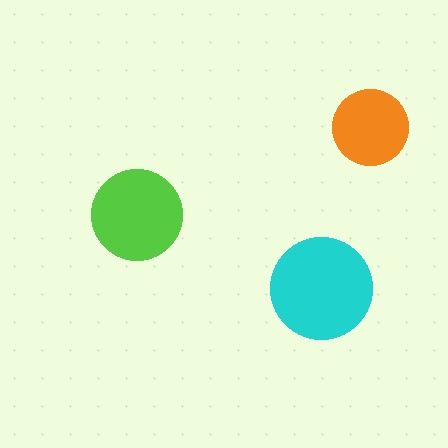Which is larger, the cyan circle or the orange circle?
The cyan one.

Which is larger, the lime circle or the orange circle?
The lime one.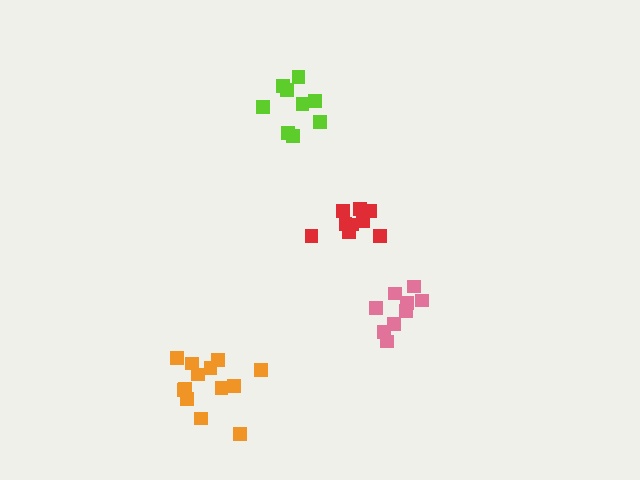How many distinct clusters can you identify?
There are 4 distinct clusters.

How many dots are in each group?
Group 1: 13 dots, Group 2: 9 dots, Group 3: 9 dots, Group 4: 9 dots (40 total).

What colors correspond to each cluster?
The clusters are colored: orange, red, lime, pink.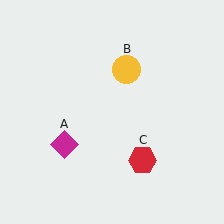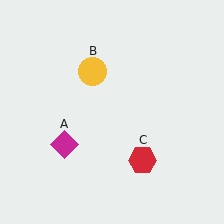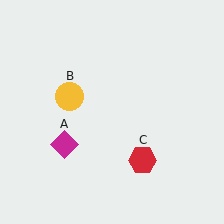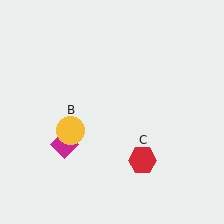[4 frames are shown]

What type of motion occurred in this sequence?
The yellow circle (object B) rotated counterclockwise around the center of the scene.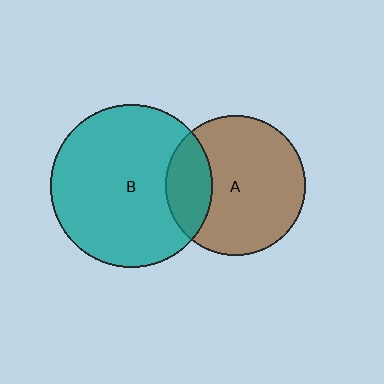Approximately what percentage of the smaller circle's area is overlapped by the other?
Approximately 25%.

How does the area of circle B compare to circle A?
Approximately 1.4 times.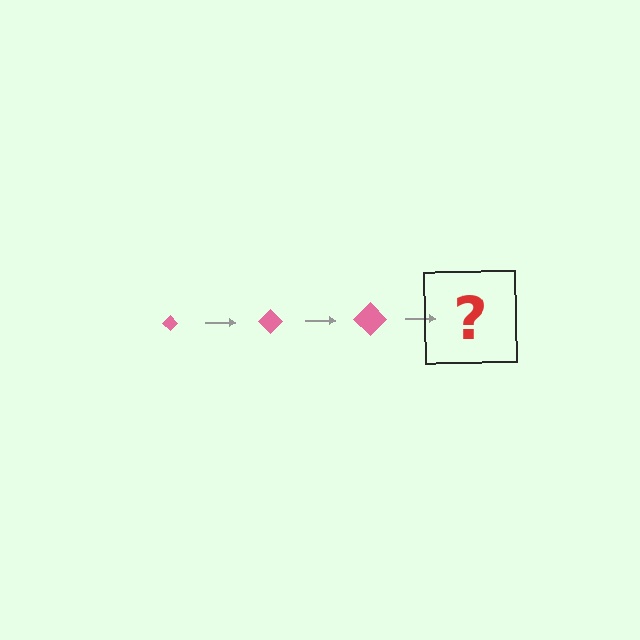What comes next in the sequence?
The next element should be a pink diamond, larger than the previous one.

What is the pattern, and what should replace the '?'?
The pattern is that the diamond gets progressively larger each step. The '?' should be a pink diamond, larger than the previous one.